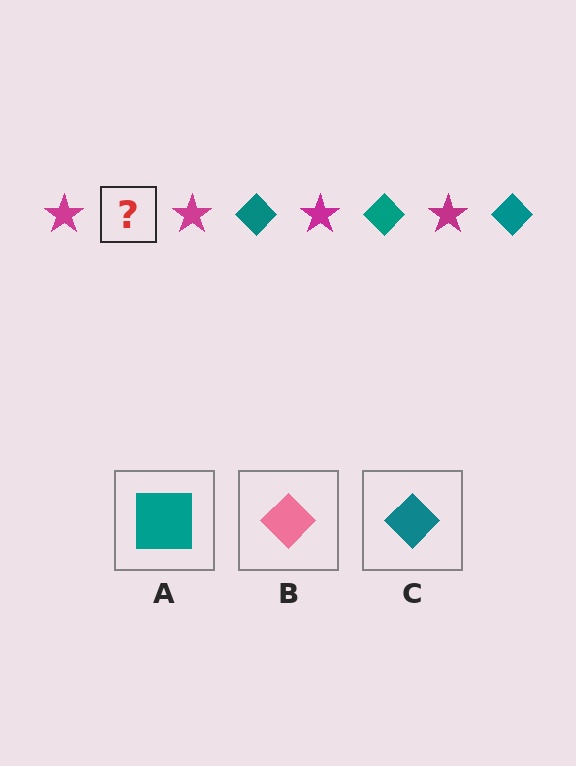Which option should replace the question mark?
Option C.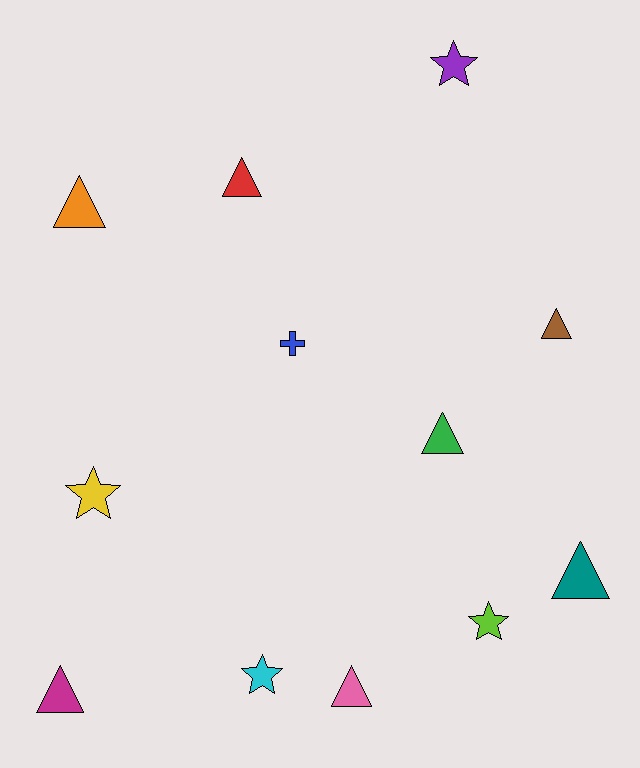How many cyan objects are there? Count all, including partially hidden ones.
There is 1 cyan object.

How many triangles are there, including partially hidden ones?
There are 7 triangles.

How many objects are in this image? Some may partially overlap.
There are 12 objects.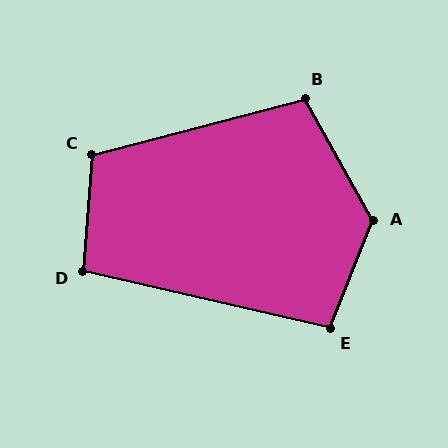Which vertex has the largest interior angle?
A, at approximately 129 degrees.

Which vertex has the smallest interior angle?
D, at approximately 98 degrees.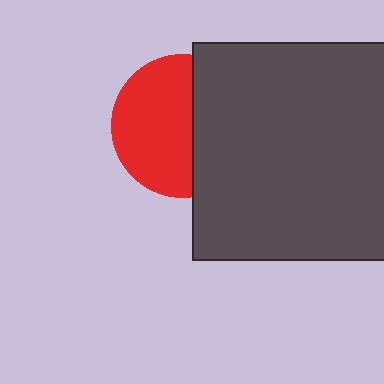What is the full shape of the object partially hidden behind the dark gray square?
The partially hidden object is a red circle.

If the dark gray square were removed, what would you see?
You would see the complete red circle.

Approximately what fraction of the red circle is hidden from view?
Roughly 43% of the red circle is hidden behind the dark gray square.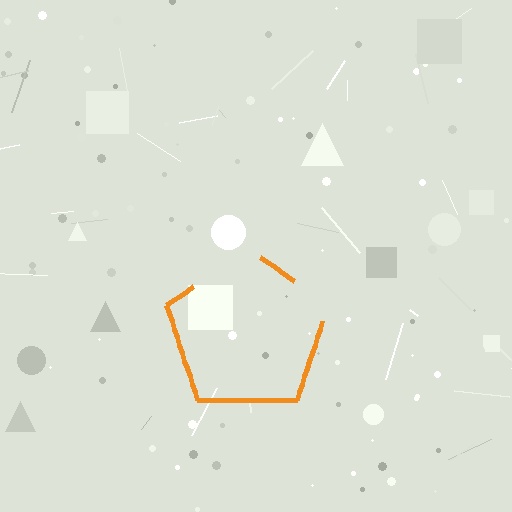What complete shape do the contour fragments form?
The contour fragments form a pentagon.